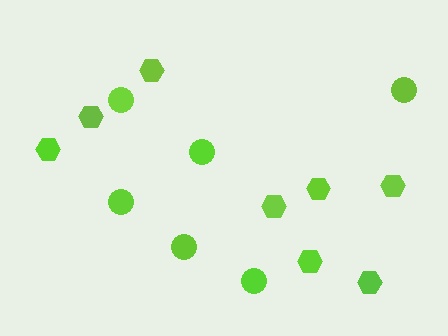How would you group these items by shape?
There are 2 groups: one group of circles (6) and one group of hexagons (8).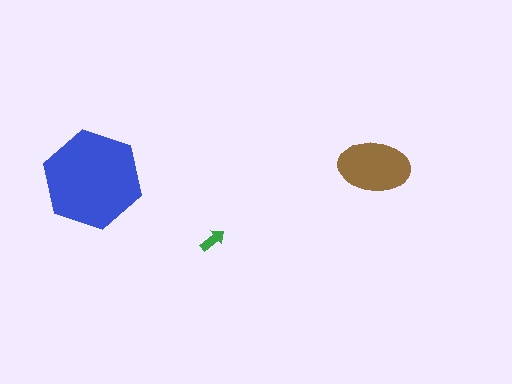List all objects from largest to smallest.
The blue hexagon, the brown ellipse, the green arrow.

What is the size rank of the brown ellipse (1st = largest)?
2nd.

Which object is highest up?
The brown ellipse is topmost.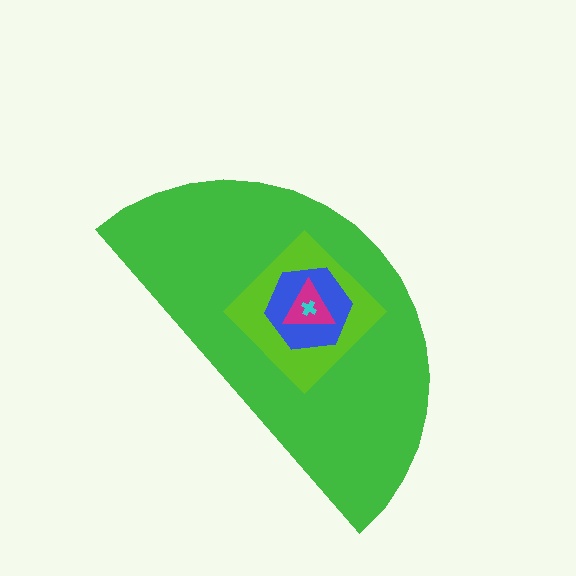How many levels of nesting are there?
5.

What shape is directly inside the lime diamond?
The blue hexagon.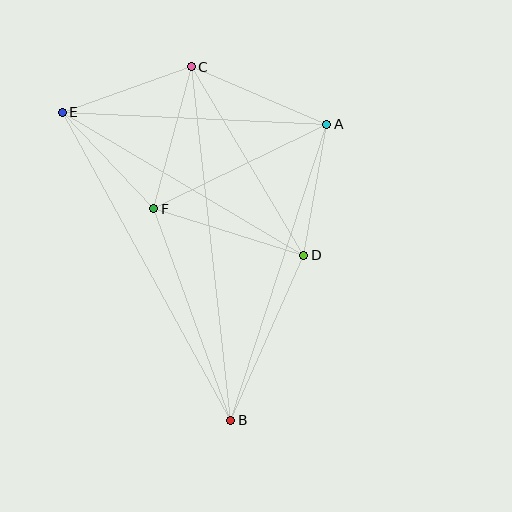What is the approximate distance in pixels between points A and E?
The distance between A and E is approximately 264 pixels.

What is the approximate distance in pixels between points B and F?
The distance between B and F is approximately 225 pixels.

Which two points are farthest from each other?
Points B and C are farthest from each other.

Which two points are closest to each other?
Points A and D are closest to each other.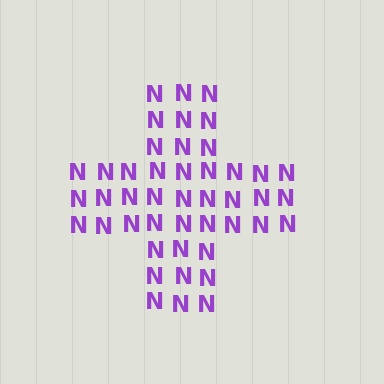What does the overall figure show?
The overall figure shows a cross.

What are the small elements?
The small elements are letter N's.